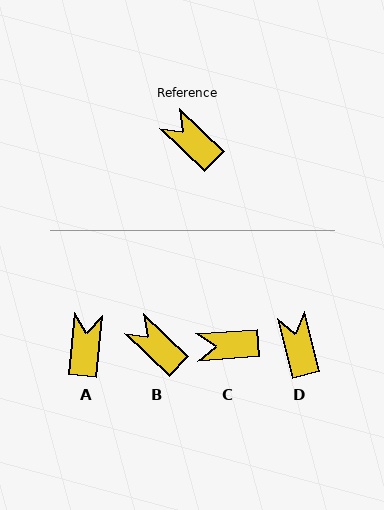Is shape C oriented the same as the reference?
No, it is off by about 48 degrees.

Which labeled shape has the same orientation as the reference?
B.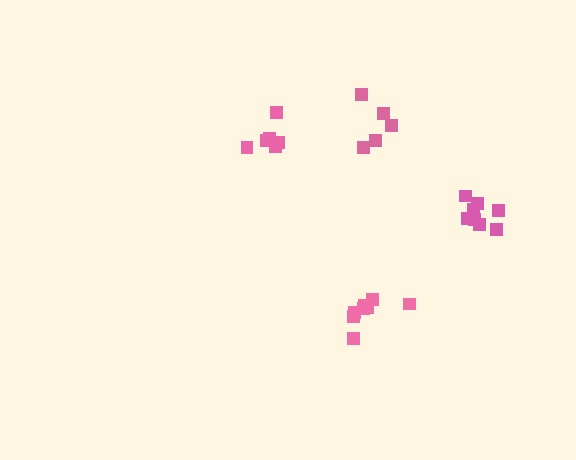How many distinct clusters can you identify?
There are 4 distinct clusters.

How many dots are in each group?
Group 1: 5 dots, Group 2: 6 dots, Group 3: 8 dots, Group 4: 9 dots (28 total).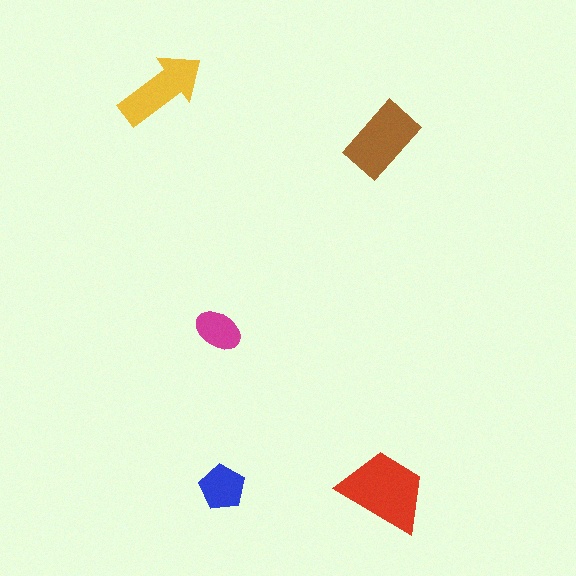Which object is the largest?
The red trapezoid.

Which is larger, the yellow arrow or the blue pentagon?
The yellow arrow.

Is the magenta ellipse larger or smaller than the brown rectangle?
Smaller.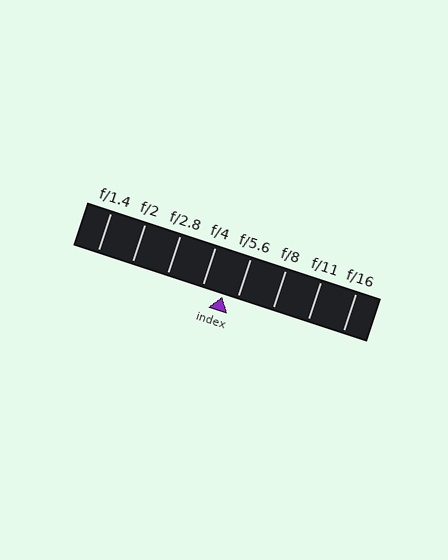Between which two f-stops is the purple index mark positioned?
The index mark is between f/4 and f/5.6.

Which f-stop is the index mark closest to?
The index mark is closest to f/5.6.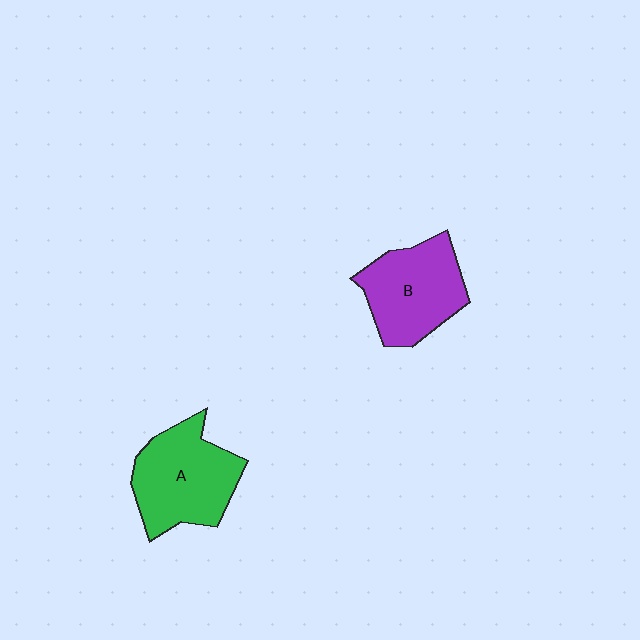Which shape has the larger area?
Shape A (green).